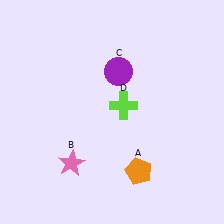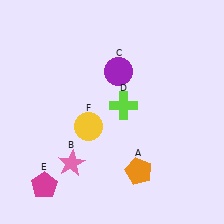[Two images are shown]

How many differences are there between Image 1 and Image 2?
There are 2 differences between the two images.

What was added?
A magenta pentagon (E), a yellow circle (F) were added in Image 2.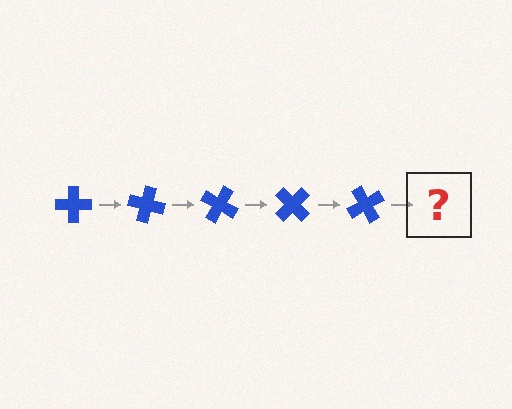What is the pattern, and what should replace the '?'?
The pattern is that the cross rotates 15 degrees each step. The '?' should be a blue cross rotated 75 degrees.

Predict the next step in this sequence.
The next step is a blue cross rotated 75 degrees.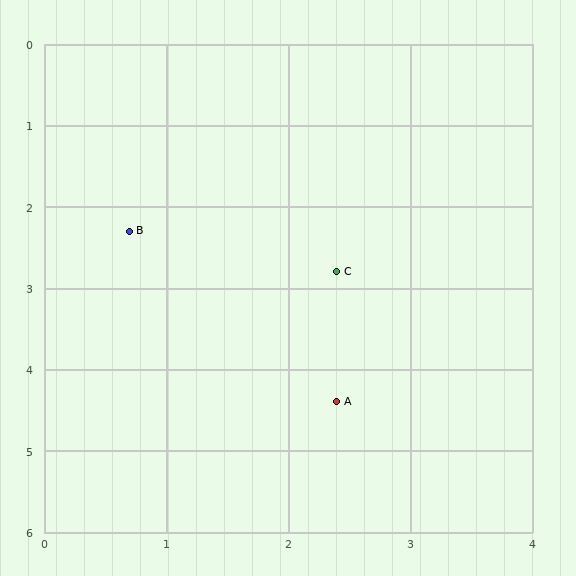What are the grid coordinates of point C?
Point C is at approximately (2.4, 2.8).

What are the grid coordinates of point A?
Point A is at approximately (2.4, 4.4).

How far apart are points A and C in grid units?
Points A and C are about 1.6 grid units apart.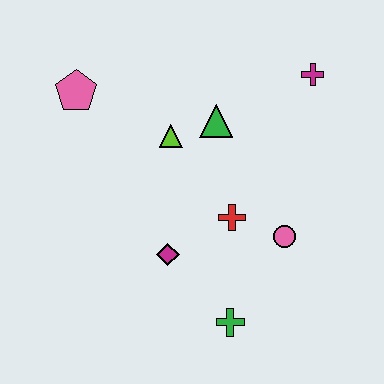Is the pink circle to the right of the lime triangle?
Yes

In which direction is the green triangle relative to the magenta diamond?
The green triangle is above the magenta diamond.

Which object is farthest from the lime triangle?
The green cross is farthest from the lime triangle.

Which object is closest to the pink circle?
The red cross is closest to the pink circle.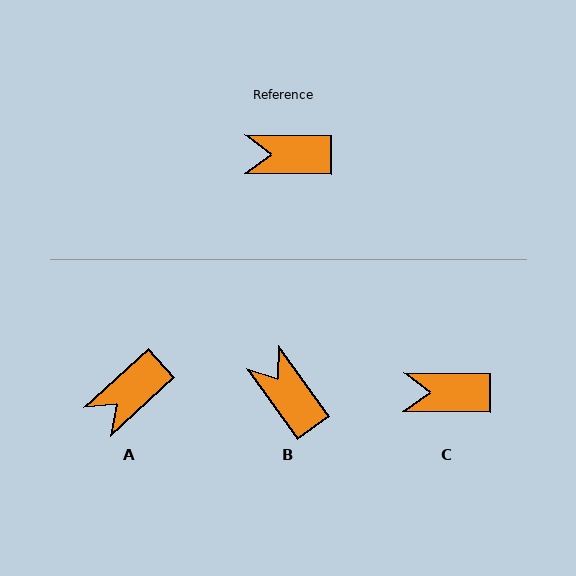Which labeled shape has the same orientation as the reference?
C.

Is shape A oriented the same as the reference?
No, it is off by about 43 degrees.